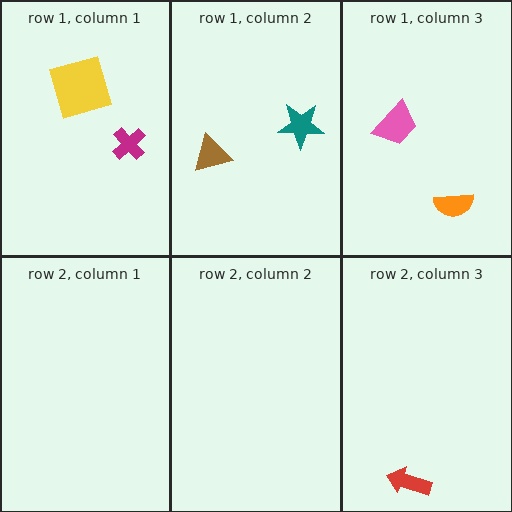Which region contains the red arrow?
The row 2, column 3 region.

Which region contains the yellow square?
The row 1, column 1 region.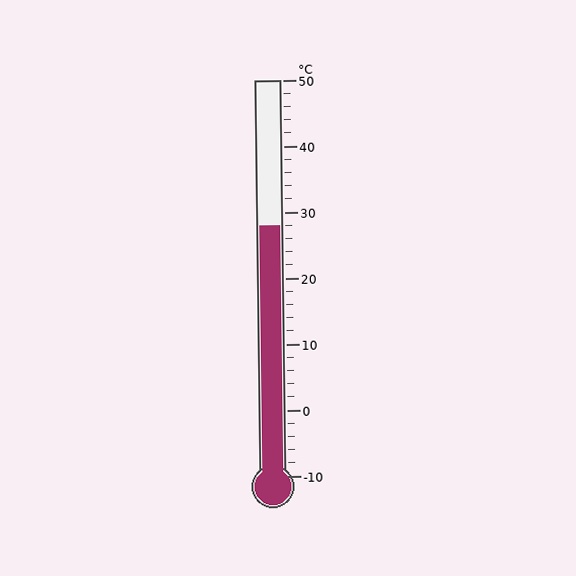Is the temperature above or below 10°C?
The temperature is above 10°C.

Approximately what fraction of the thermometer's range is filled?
The thermometer is filled to approximately 65% of its range.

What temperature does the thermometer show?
The thermometer shows approximately 28°C.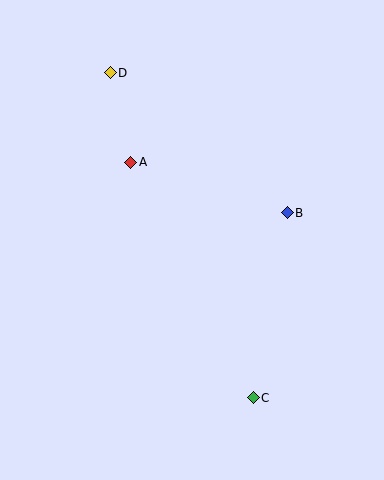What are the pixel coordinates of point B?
Point B is at (287, 213).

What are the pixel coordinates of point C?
Point C is at (253, 398).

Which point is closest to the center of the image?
Point A at (131, 162) is closest to the center.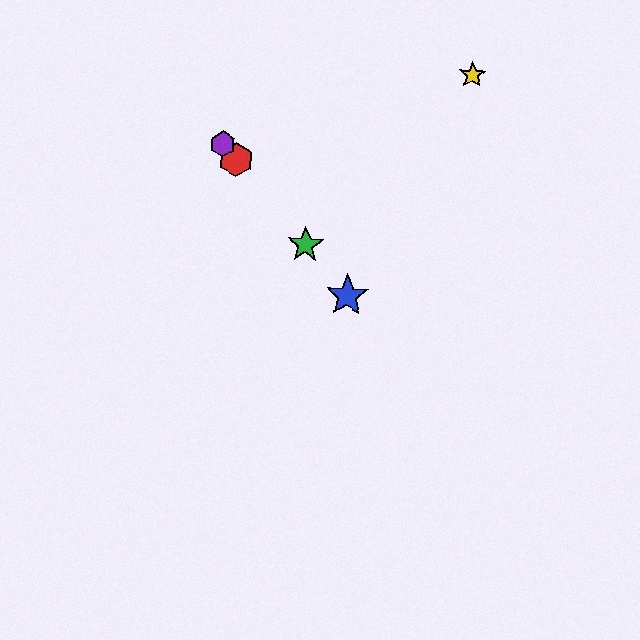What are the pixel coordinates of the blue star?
The blue star is at (347, 296).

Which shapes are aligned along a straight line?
The red hexagon, the blue star, the green star, the purple hexagon are aligned along a straight line.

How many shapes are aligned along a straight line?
4 shapes (the red hexagon, the blue star, the green star, the purple hexagon) are aligned along a straight line.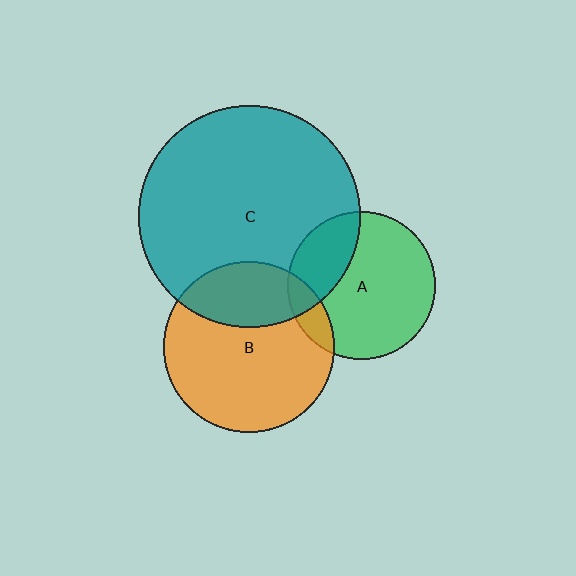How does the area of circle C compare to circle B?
Approximately 1.7 times.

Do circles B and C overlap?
Yes.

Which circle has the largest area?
Circle C (teal).